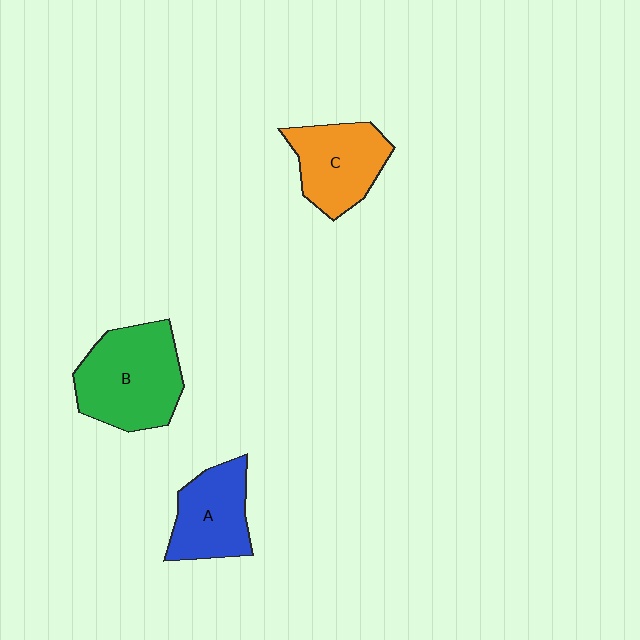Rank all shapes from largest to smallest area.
From largest to smallest: B (green), C (orange), A (blue).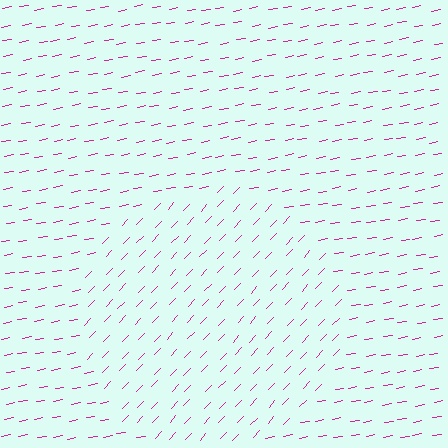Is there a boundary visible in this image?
Yes, there is a texture boundary formed by a change in line orientation.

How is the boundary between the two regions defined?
The boundary is defined purely by a change in line orientation (approximately 36 degrees difference). All lines are the same color and thickness.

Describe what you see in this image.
The image is filled with small magenta line segments. A circle region in the image has lines oriented differently from the surrounding lines, creating a visible texture boundary.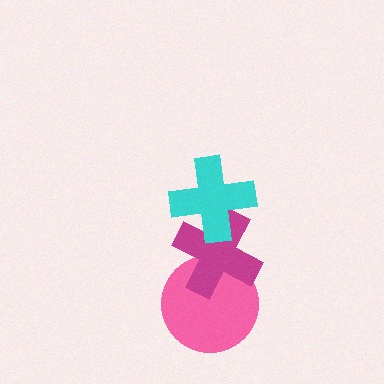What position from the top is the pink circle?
The pink circle is 3rd from the top.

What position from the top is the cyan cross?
The cyan cross is 1st from the top.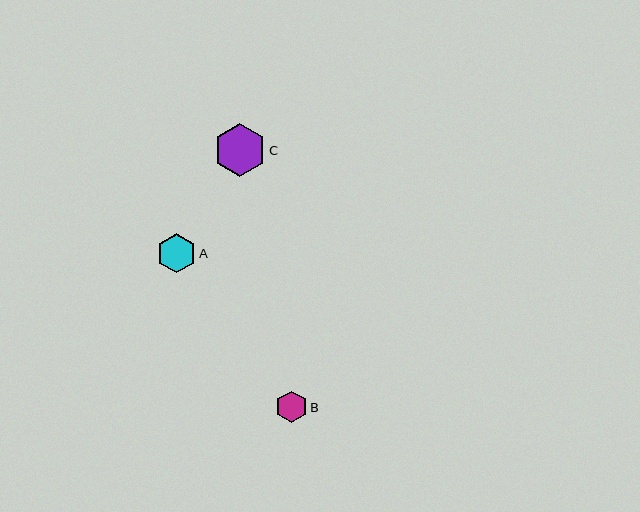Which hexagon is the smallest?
Hexagon B is the smallest with a size of approximately 32 pixels.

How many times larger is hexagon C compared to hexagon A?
Hexagon C is approximately 1.4 times the size of hexagon A.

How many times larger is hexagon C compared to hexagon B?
Hexagon C is approximately 1.7 times the size of hexagon B.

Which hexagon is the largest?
Hexagon C is the largest with a size of approximately 53 pixels.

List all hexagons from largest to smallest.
From largest to smallest: C, A, B.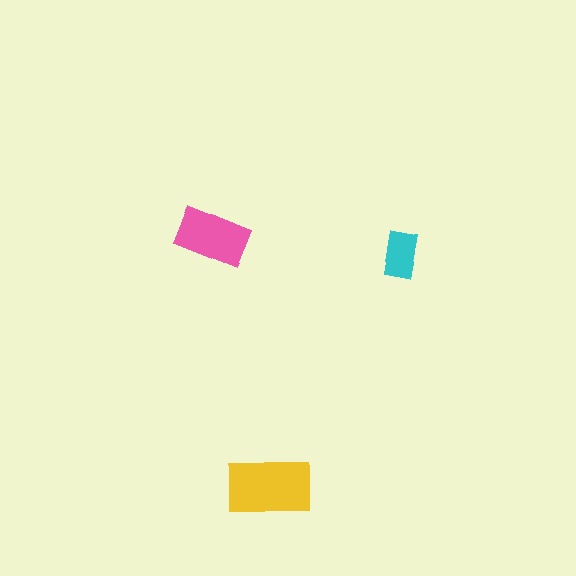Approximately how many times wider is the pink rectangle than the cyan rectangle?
About 1.5 times wider.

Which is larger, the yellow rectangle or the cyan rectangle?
The yellow one.